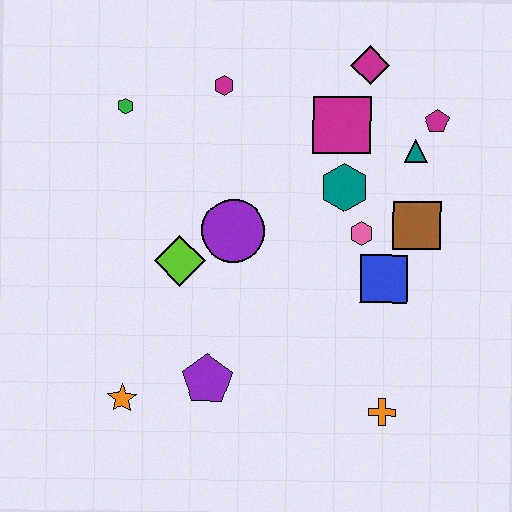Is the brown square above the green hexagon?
No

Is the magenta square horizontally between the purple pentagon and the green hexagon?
No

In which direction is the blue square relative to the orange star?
The blue square is to the right of the orange star.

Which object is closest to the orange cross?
The blue square is closest to the orange cross.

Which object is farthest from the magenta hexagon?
The orange cross is farthest from the magenta hexagon.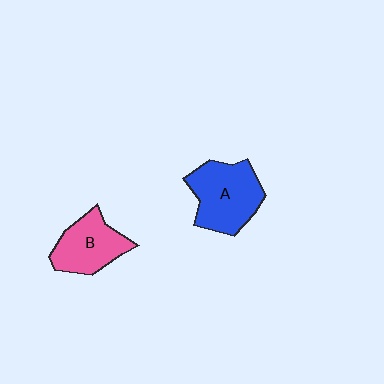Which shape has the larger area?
Shape A (blue).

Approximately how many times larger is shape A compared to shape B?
Approximately 1.3 times.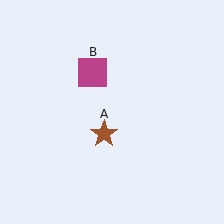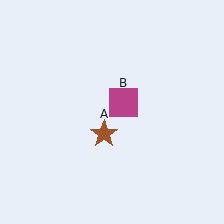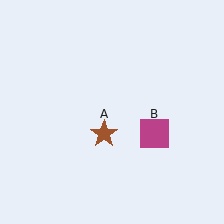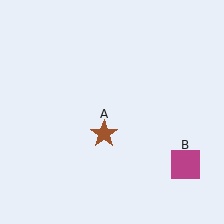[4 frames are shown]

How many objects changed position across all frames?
1 object changed position: magenta square (object B).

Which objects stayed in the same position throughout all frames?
Brown star (object A) remained stationary.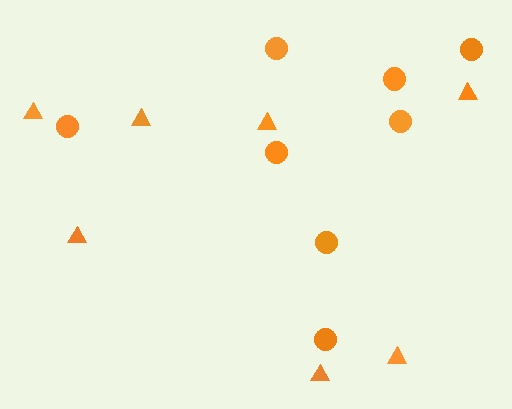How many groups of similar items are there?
There are 2 groups: one group of triangles (7) and one group of circles (8).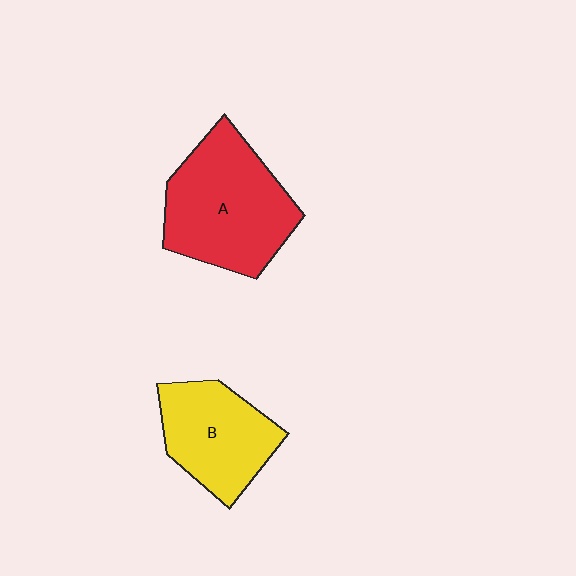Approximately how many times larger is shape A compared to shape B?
Approximately 1.4 times.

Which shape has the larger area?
Shape A (red).